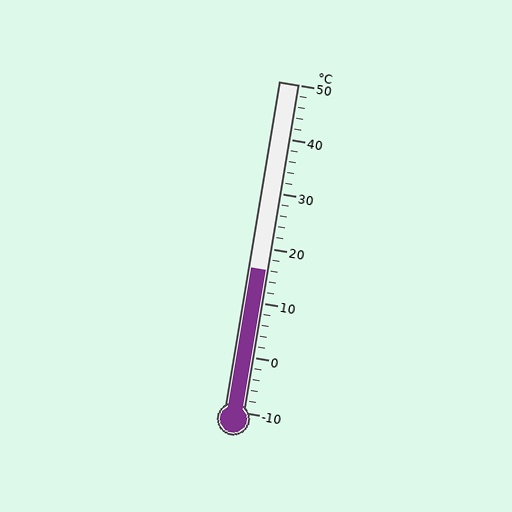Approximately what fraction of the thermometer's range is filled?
The thermometer is filled to approximately 45% of its range.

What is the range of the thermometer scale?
The thermometer scale ranges from -10°C to 50°C.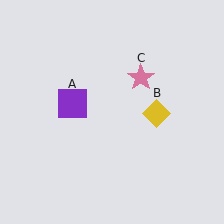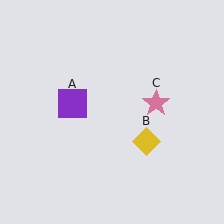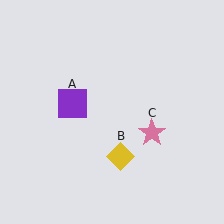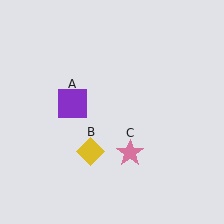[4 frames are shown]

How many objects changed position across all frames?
2 objects changed position: yellow diamond (object B), pink star (object C).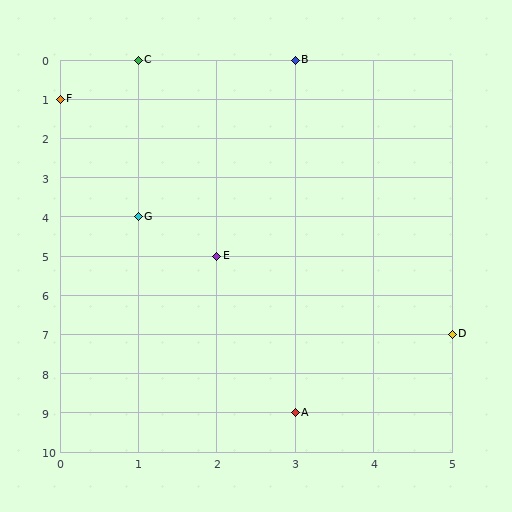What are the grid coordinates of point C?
Point C is at grid coordinates (1, 0).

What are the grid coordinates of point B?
Point B is at grid coordinates (3, 0).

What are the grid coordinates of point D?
Point D is at grid coordinates (5, 7).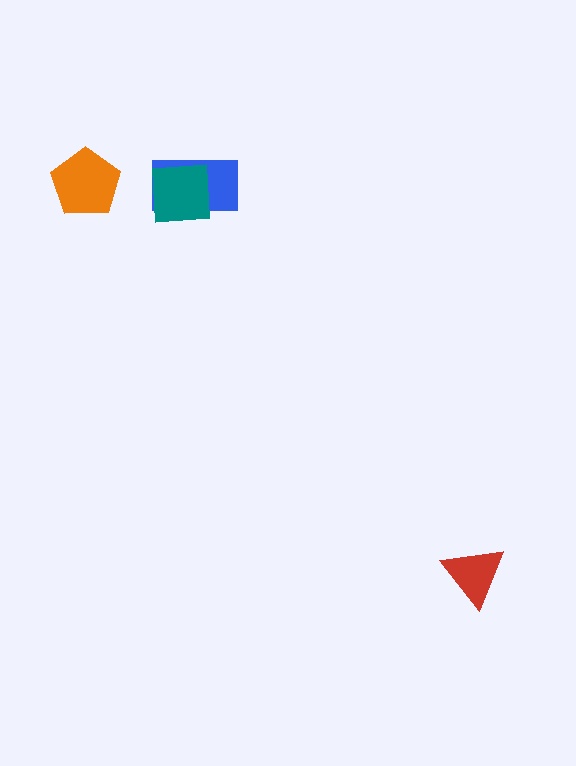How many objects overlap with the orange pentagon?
0 objects overlap with the orange pentagon.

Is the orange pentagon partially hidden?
No, no other shape covers it.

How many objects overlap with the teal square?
1 object overlaps with the teal square.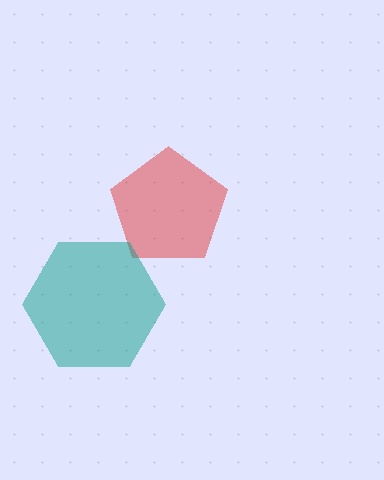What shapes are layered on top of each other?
The layered shapes are: a red pentagon, a teal hexagon.